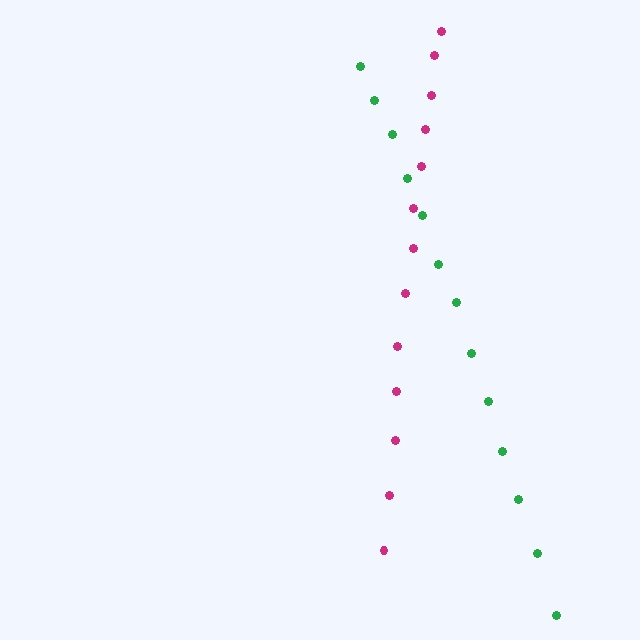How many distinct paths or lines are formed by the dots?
There are 2 distinct paths.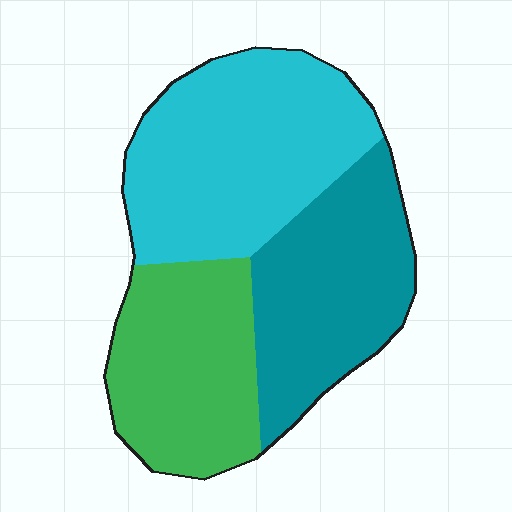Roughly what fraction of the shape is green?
Green takes up between a quarter and a half of the shape.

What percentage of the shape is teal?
Teal takes up between a sixth and a third of the shape.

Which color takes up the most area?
Cyan, at roughly 40%.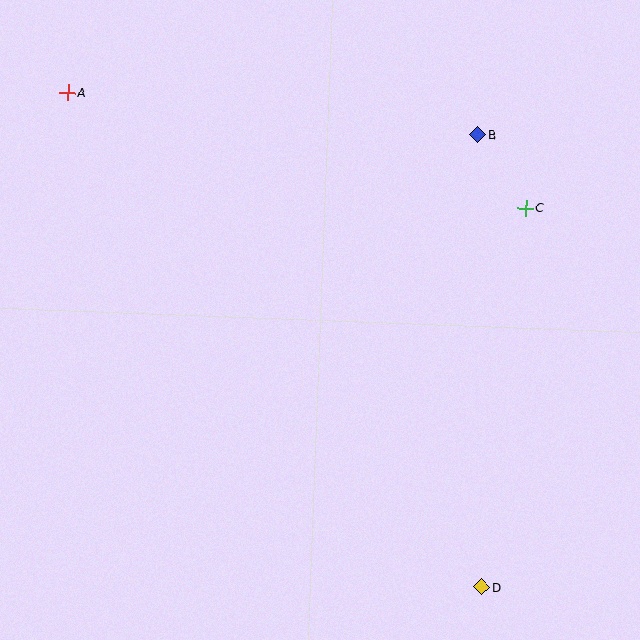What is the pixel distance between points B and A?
The distance between B and A is 412 pixels.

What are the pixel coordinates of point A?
Point A is at (68, 93).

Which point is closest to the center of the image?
Point C at (526, 208) is closest to the center.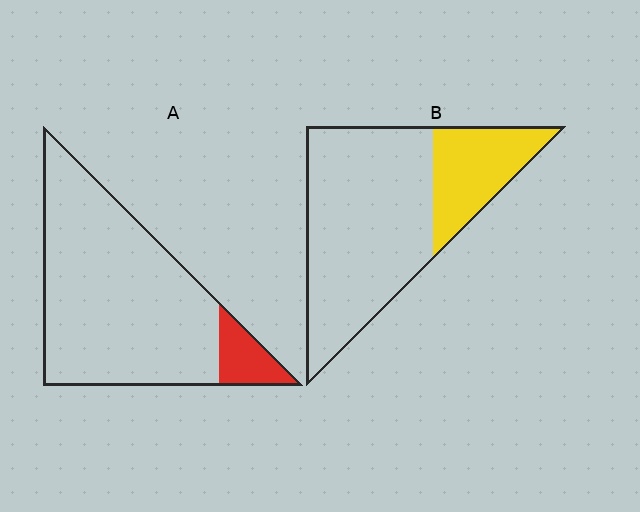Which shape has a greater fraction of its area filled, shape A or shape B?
Shape B.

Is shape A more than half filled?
No.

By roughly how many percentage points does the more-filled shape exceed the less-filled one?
By roughly 15 percentage points (B over A).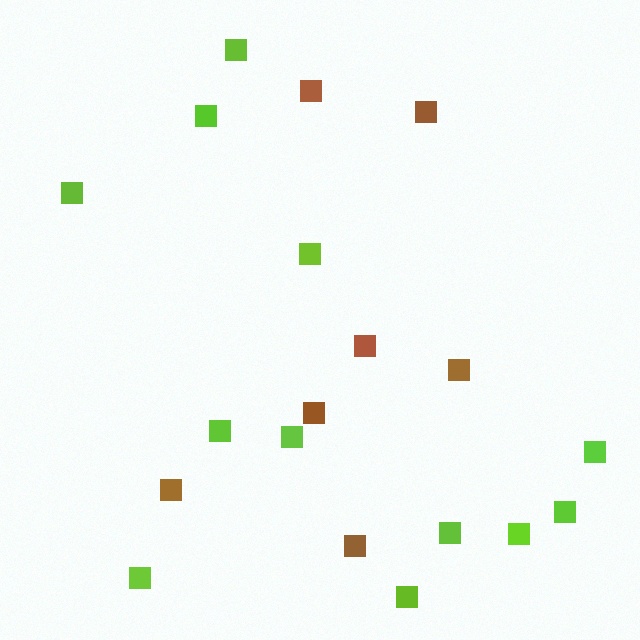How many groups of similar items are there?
There are 2 groups: one group of brown squares (7) and one group of lime squares (12).